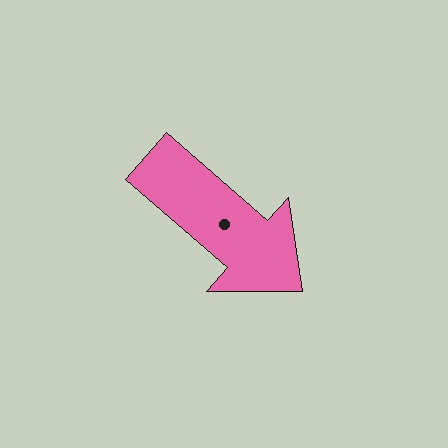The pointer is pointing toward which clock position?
Roughly 4 o'clock.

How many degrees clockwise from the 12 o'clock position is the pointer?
Approximately 131 degrees.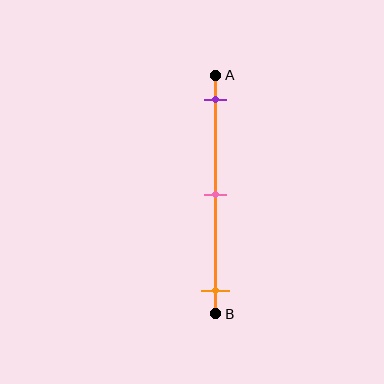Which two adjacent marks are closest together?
The purple and pink marks are the closest adjacent pair.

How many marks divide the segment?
There are 3 marks dividing the segment.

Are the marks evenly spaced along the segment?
Yes, the marks are approximately evenly spaced.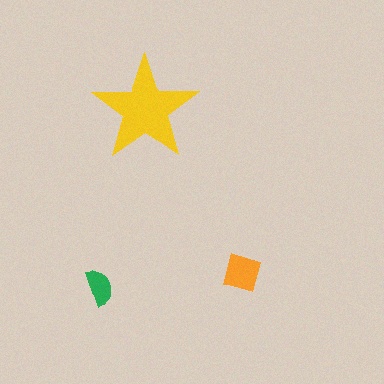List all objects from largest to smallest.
The yellow star, the orange diamond, the green semicircle.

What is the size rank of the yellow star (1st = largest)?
1st.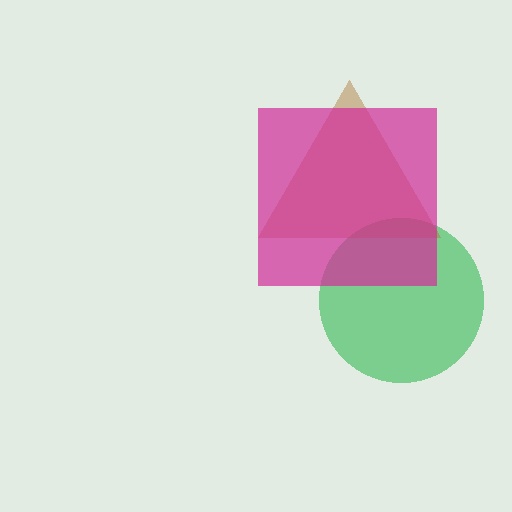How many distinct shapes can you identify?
There are 3 distinct shapes: a green circle, a brown triangle, a magenta square.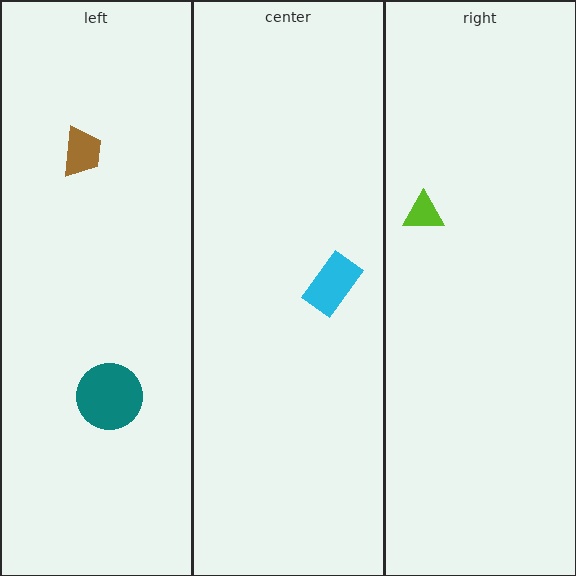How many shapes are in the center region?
1.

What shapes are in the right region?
The lime triangle.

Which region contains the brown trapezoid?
The left region.